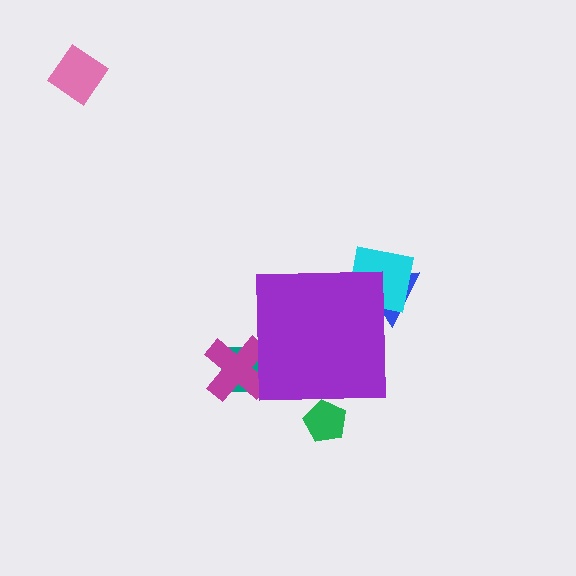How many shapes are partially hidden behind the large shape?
5 shapes are partially hidden.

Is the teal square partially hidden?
Yes, the teal square is partially hidden behind the purple square.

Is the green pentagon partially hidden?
Yes, the green pentagon is partially hidden behind the purple square.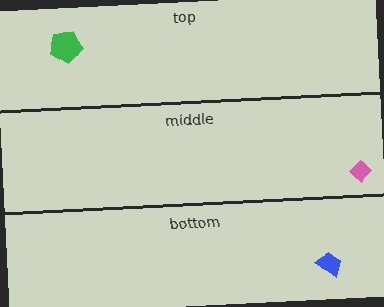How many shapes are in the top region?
1.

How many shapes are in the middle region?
1.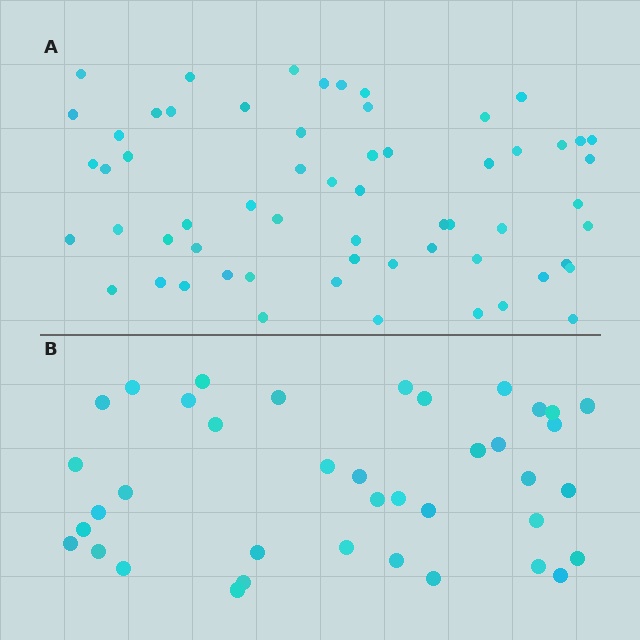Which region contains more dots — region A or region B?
Region A (the top region) has more dots.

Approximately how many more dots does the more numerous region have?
Region A has approximately 20 more dots than region B.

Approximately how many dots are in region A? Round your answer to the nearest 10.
About 60 dots.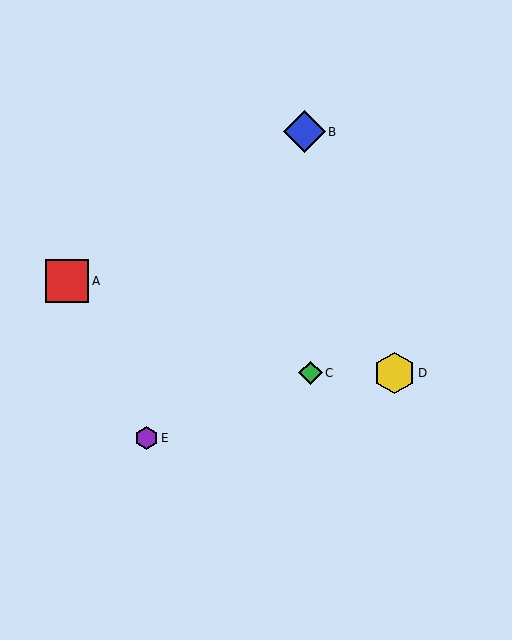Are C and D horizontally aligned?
Yes, both are at y≈373.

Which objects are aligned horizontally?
Objects C, D are aligned horizontally.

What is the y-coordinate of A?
Object A is at y≈281.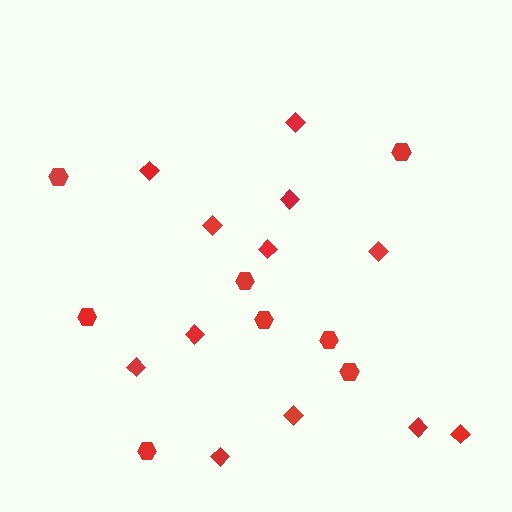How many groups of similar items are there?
There are 2 groups: one group of diamonds (12) and one group of hexagons (8).